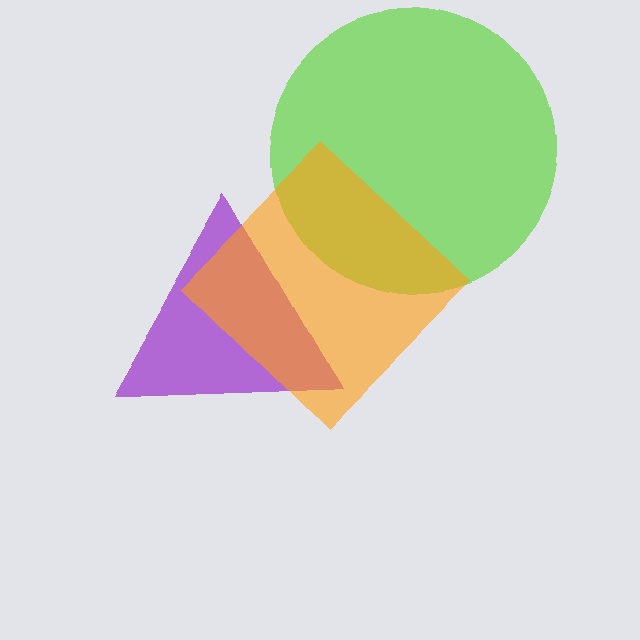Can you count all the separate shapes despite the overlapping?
Yes, there are 3 separate shapes.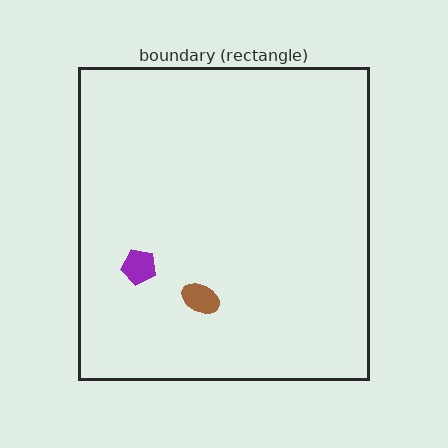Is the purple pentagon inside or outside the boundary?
Inside.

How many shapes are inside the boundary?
2 inside, 0 outside.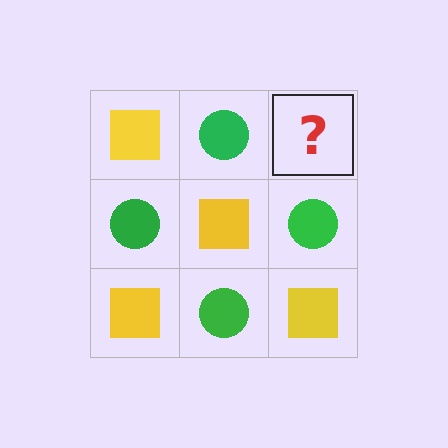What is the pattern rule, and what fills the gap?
The rule is that it alternates yellow square and green circle in a checkerboard pattern. The gap should be filled with a yellow square.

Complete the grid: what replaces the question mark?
The question mark should be replaced with a yellow square.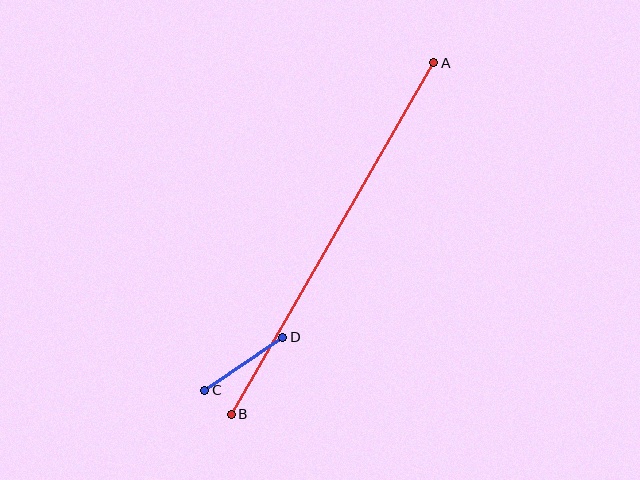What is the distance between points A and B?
The distance is approximately 406 pixels.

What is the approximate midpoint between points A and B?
The midpoint is at approximately (333, 239) pixels.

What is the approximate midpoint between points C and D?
The midpoint is at approximately (244, 364) pixels.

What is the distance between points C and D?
The distance is approximately 95 pixels.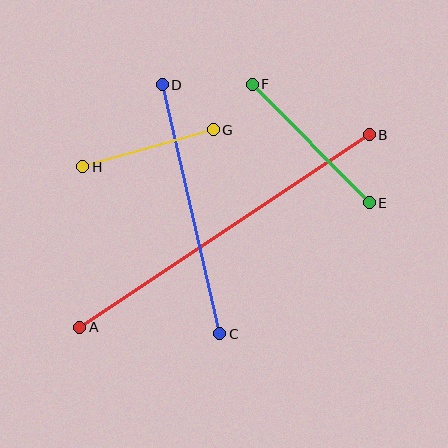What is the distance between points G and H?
The distance is approximately 136 pixels.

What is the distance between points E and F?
The distance is approximately 166 pixels.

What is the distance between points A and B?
The distance is approximately 348 pixels.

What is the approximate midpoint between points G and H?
The midpoint is at approximately (148, 148) pixels.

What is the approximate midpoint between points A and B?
The midpoint is at approximately (224, 231) pixels.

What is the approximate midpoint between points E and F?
The midpoint is at approximately (311, 144) pixels.